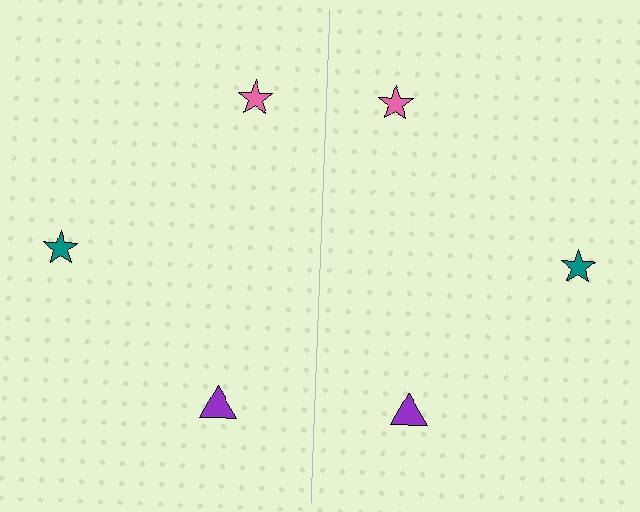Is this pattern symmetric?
Yes, this pattern has bilateral (reflection) symmetry.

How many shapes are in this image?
There are 6 shapes in this image.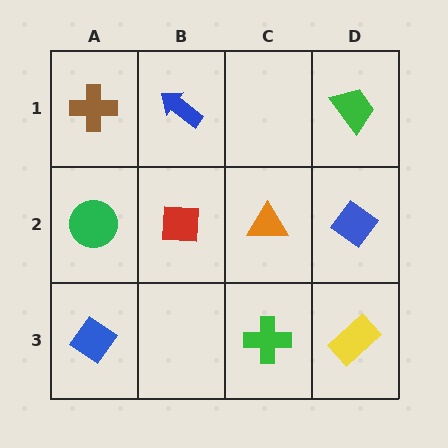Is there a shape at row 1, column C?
No, that cell is empty.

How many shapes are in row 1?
3 shapes.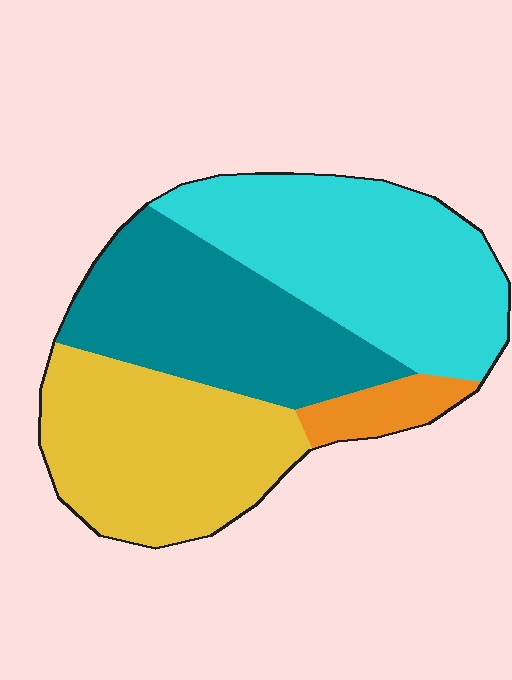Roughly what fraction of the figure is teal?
Teal takes up between a sixth and a third of the figure.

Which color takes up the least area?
Orange, at roughly 5%.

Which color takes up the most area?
Cyan, at roughly 35%.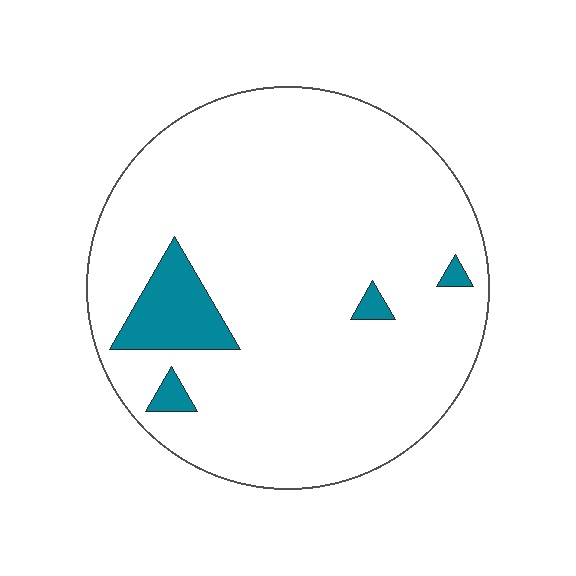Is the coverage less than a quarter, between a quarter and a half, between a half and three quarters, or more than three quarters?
Less than a quarter.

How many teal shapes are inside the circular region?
4.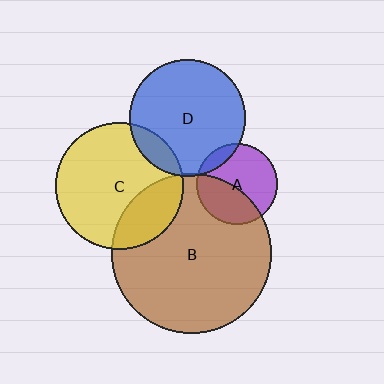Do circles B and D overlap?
Yes.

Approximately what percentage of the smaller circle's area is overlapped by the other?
Approximately 5%.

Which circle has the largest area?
Circle B (brown).